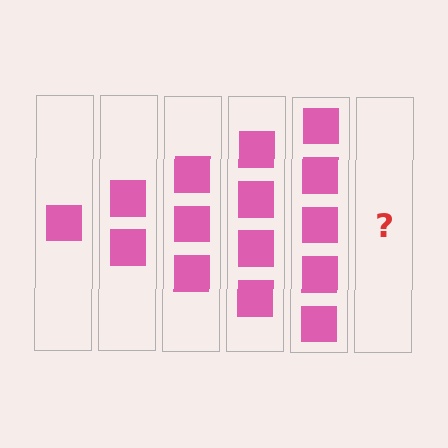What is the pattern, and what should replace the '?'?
The pattern is that each step adds one more square. The '?' should be 6 squares.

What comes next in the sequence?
The next element should be 6 squares.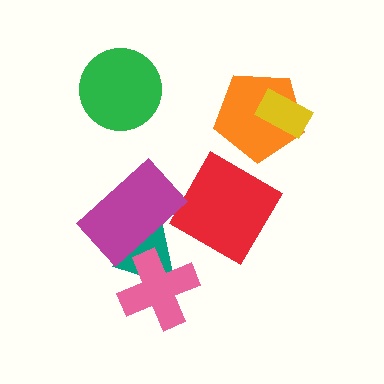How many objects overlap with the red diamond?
0 objects overlap with the red diamond.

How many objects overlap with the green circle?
0 objects overlap with the green circle.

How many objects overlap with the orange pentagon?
1 object overlaps with the orange pentagon.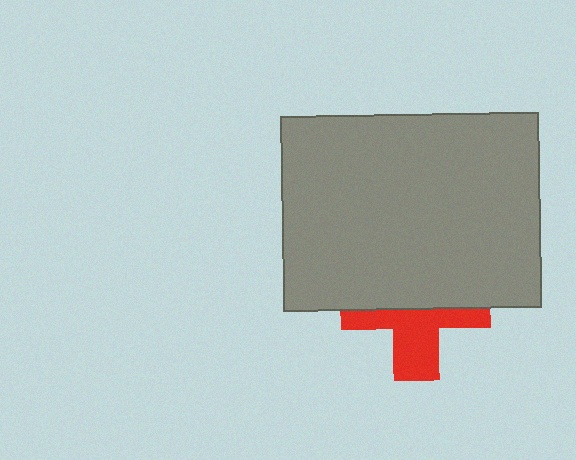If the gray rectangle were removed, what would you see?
You would see the complete red cross.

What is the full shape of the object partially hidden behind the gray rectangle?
The partially hidden object is a red cross.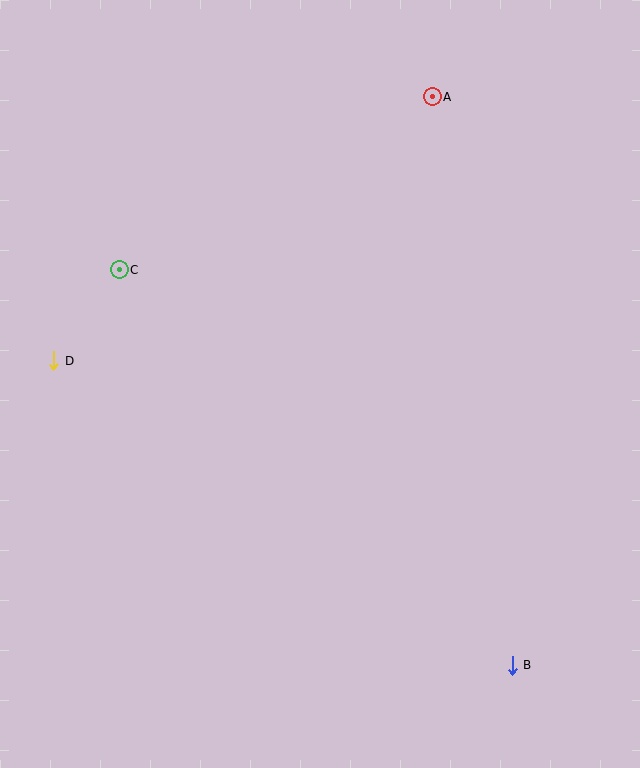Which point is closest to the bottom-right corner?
Point B is closest to the bottom-right corner.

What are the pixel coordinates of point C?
Point C is at (119, 270).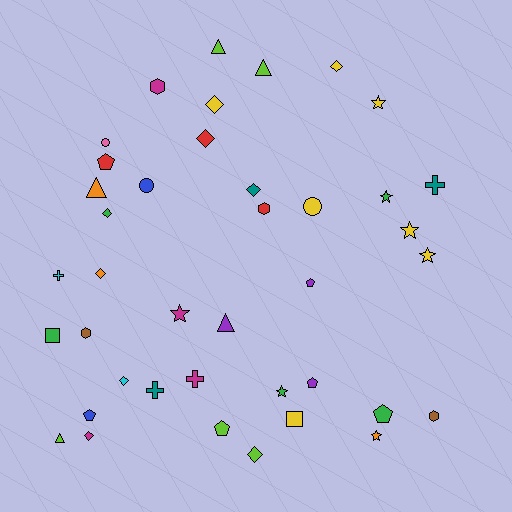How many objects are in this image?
There are 40 objects.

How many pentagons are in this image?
There are 6 pentagons.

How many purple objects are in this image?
There are 3 purple objects.